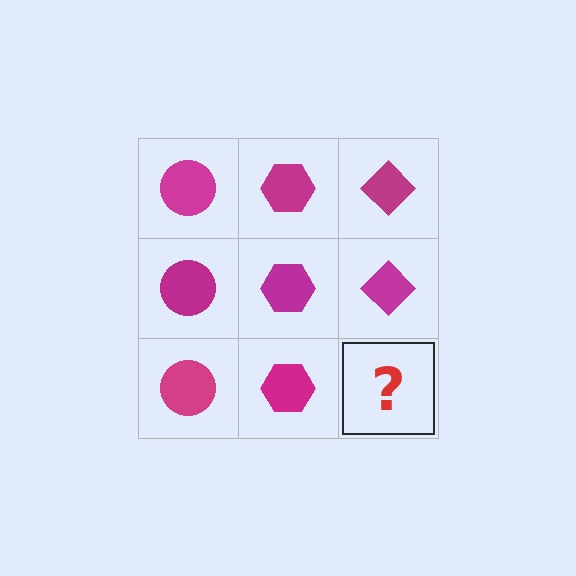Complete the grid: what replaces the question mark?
The question mark should be replaced with a magenta diamond.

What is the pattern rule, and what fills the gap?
The rule is that each column has a consistent shape. The gap should be filled with a magenta diamond.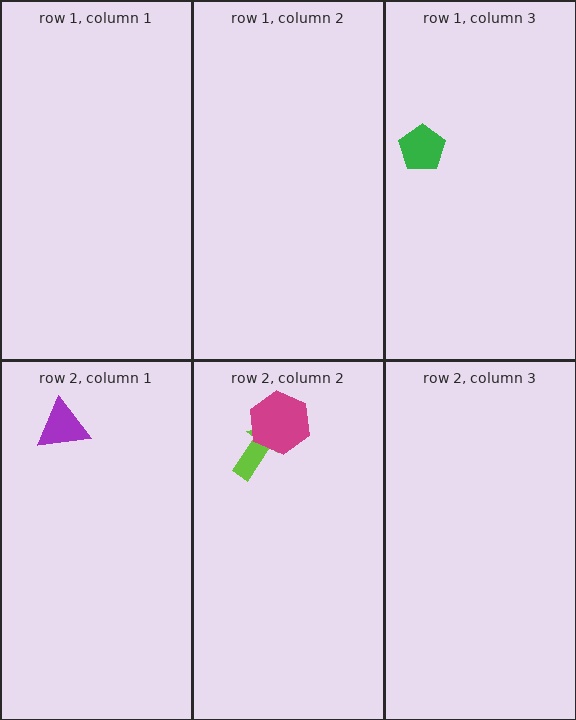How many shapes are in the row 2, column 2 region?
2.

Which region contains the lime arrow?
The row 2, column 2 region.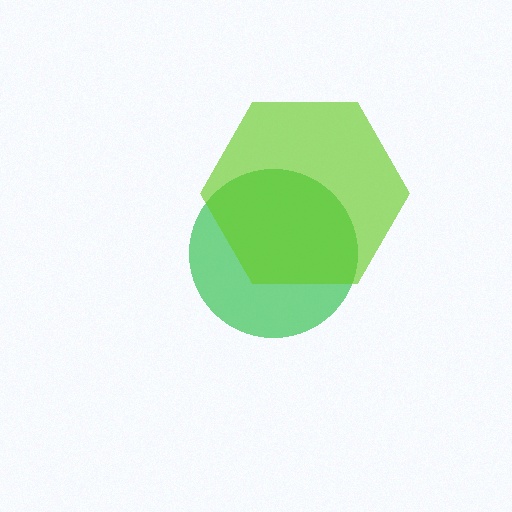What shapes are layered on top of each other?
The layered shapes are: a green circle, a lime hexagon.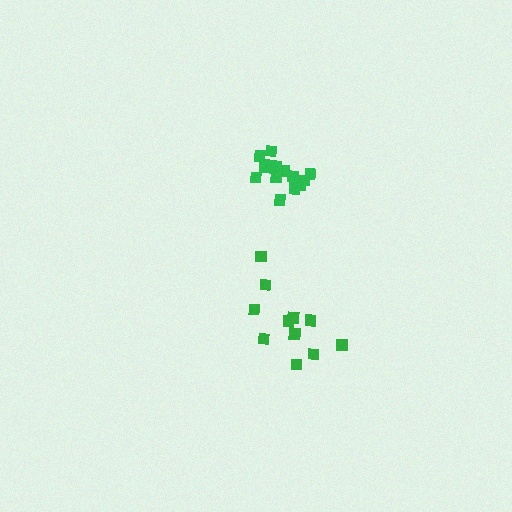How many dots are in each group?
Group 1: 11 dots, Group 2: 14 dots (25 total).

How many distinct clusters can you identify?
There are 2 distinct clusters.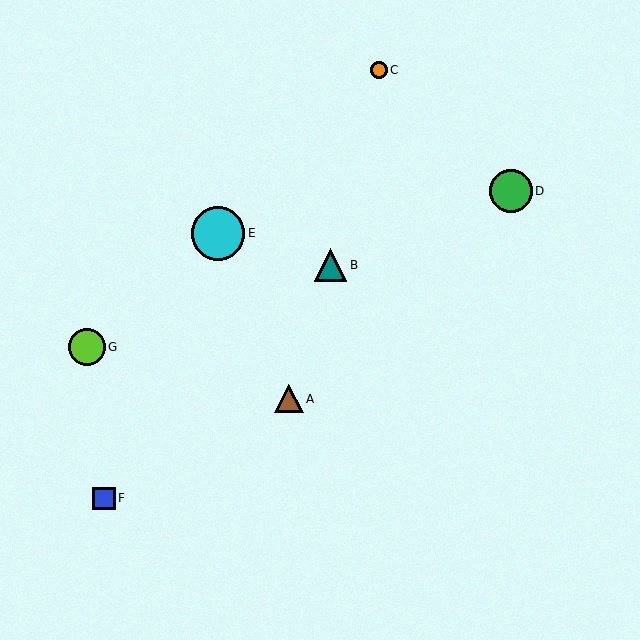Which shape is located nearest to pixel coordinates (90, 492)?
The blue square (labeled F) at (104, 498) is nearest to that location.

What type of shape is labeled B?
Shape B is a teal triangle.